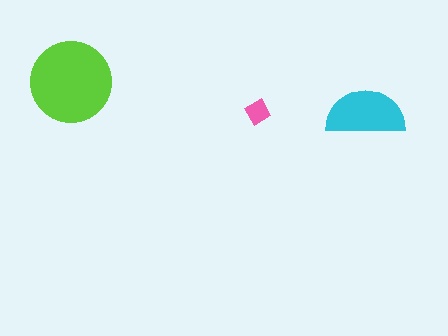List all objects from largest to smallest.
The lime circle, the cyan semicircle, the pink diamond.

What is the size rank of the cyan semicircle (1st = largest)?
2nd.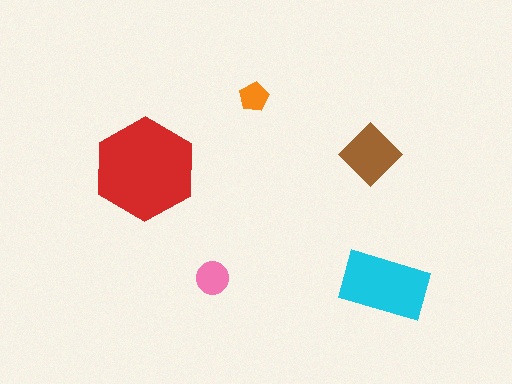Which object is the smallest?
The orange pentagon.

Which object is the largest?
The red hexagon.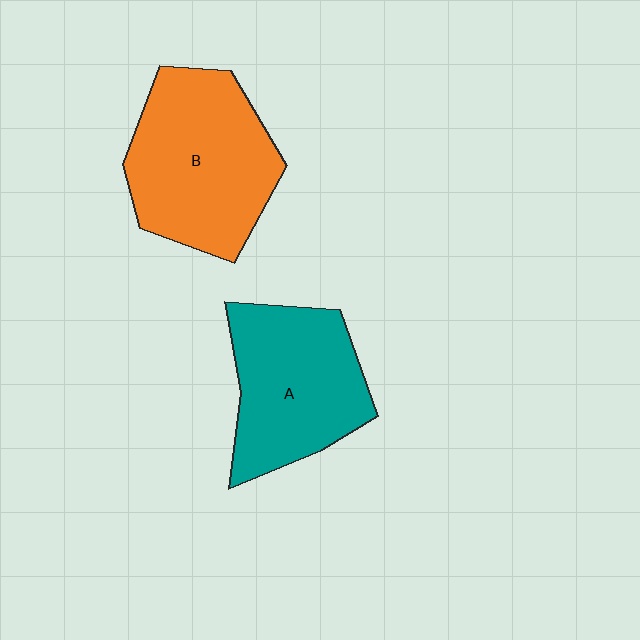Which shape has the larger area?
Shape B (orange).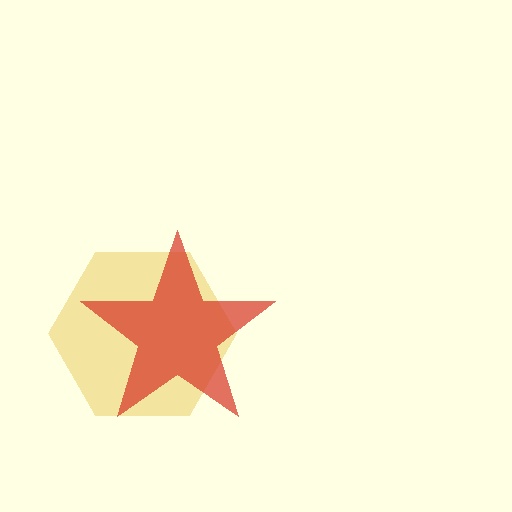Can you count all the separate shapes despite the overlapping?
Yes, there are 2 separate shapes.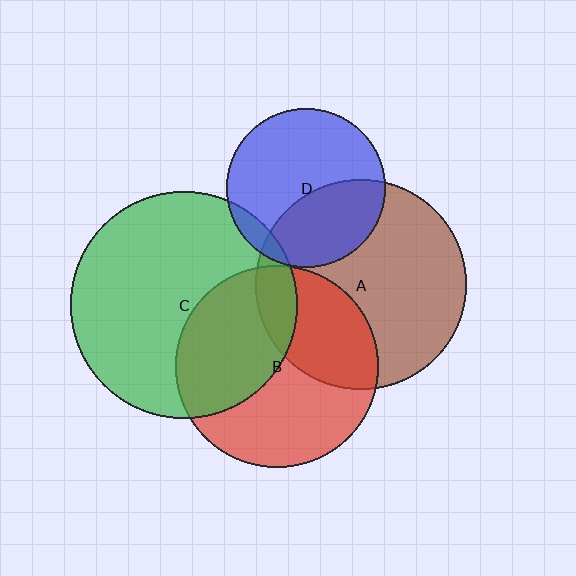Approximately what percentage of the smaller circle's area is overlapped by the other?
Approximately 35%.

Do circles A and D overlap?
Yes.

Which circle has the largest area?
Circle C (green).